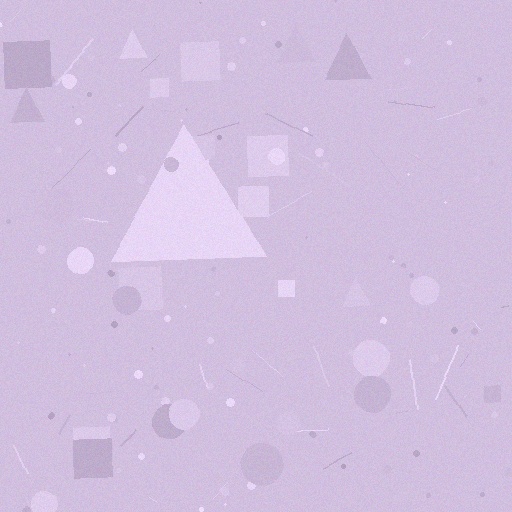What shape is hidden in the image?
A triangle is hidden in the image.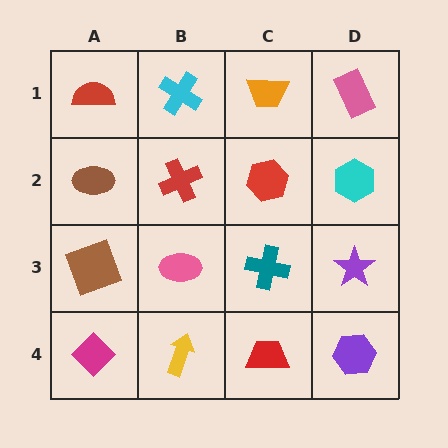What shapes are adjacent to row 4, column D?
A purple star (row 3, column D), a red trapezoid (row 4, column C).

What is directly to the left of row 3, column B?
A brown square.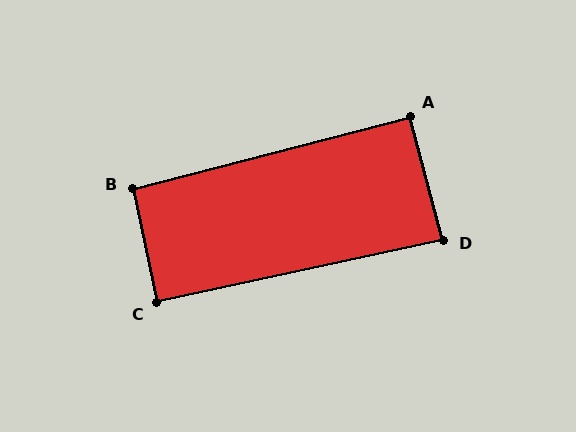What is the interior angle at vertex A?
Approximately 90 degrees (approximately right).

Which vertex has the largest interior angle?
B, at approximately 93 degrees.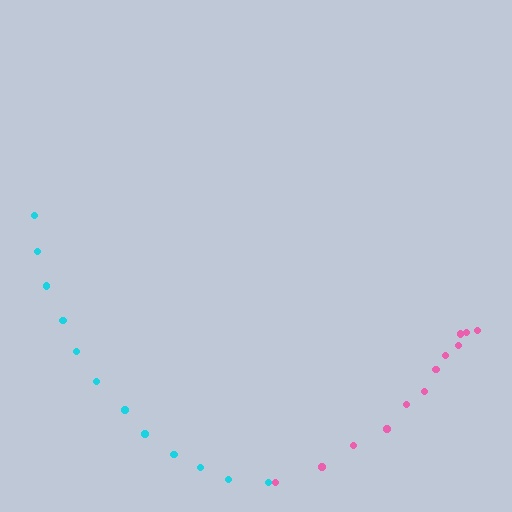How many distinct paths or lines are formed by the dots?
There are 2 distinct paths.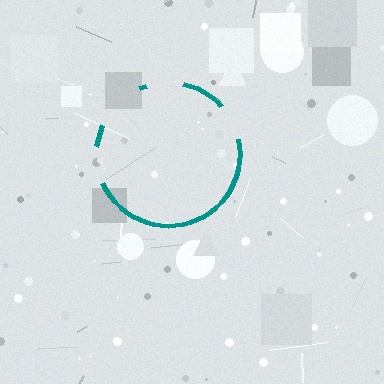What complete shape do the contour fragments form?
The contour fragments form a circle.